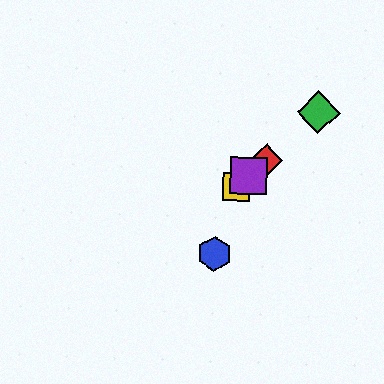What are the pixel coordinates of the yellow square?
The yellow square is at (236, 187).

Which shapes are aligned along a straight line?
The red diamond, the green diamond, the yellow square, the purple square are aligned along a straight line.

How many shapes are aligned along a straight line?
4 shapes (the red diamond, the green diamond, the yellow square, the purple square) are aligned along a straight line.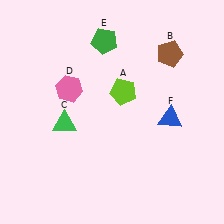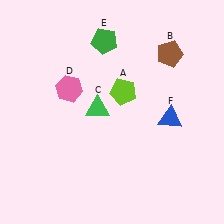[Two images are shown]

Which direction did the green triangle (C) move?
The green triangle (C) moved right.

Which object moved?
The green triangle (C) moved right.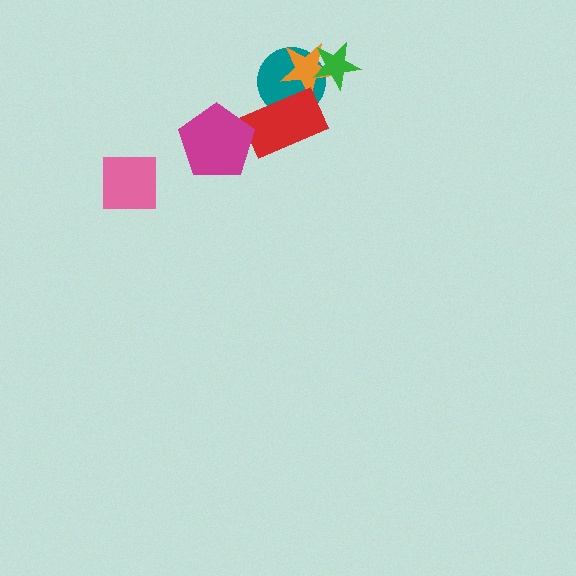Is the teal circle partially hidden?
Yes, it is partially covered by another shape.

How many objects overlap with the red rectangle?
2 objects overlap with the red rectangle.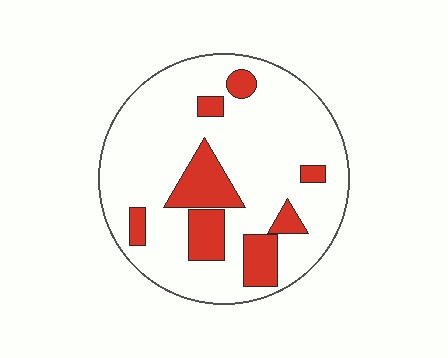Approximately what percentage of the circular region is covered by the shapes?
Approximately 20%.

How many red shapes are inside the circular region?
8.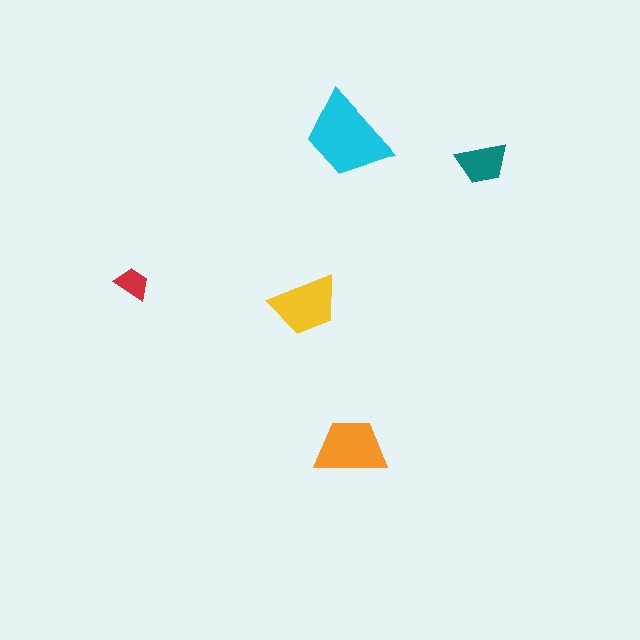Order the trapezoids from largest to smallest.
the cyan one, the orange one, the yellow one, the teal one, the red one.